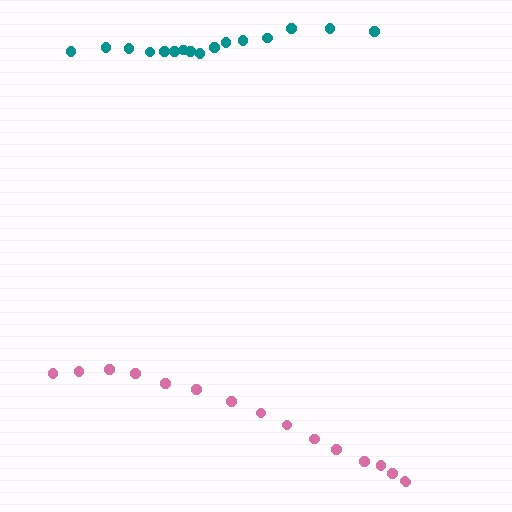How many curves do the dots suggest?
There are 2 distinct paths.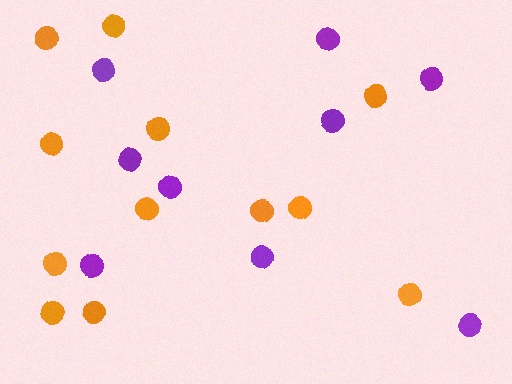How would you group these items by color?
There are 2 groups: one group of orange circles (12) and one group of purple circles (9).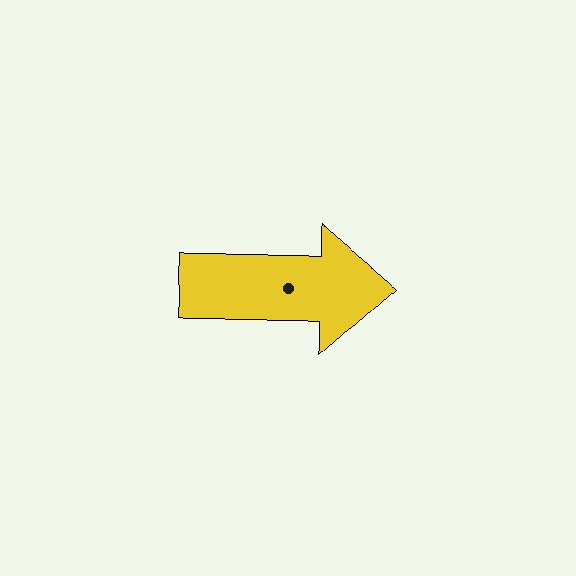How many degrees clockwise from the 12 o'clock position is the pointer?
Approximately 90 degrees.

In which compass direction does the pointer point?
East.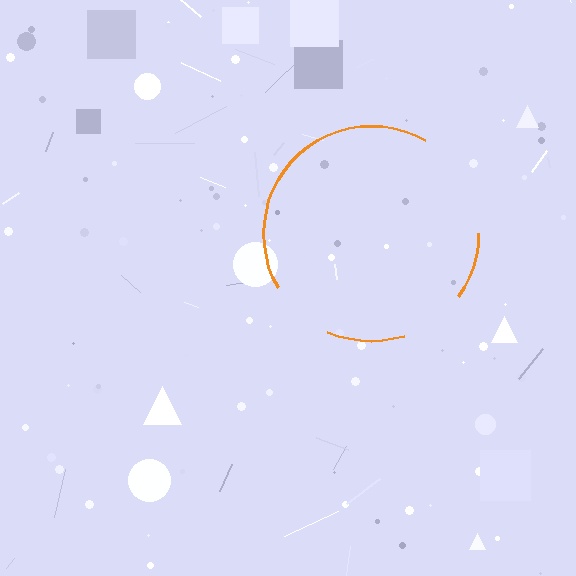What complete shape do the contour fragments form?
The contour fragments form a circle.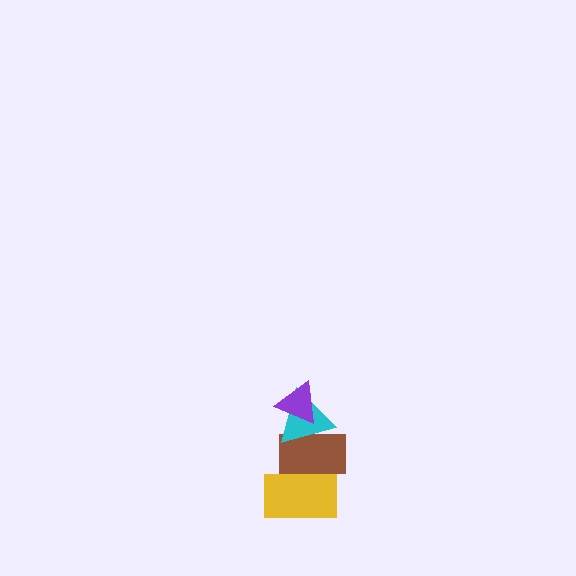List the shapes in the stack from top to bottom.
From top to bottom: the purple triangle, the cyan triangle, the brown rectangle, the yellow rectangle.